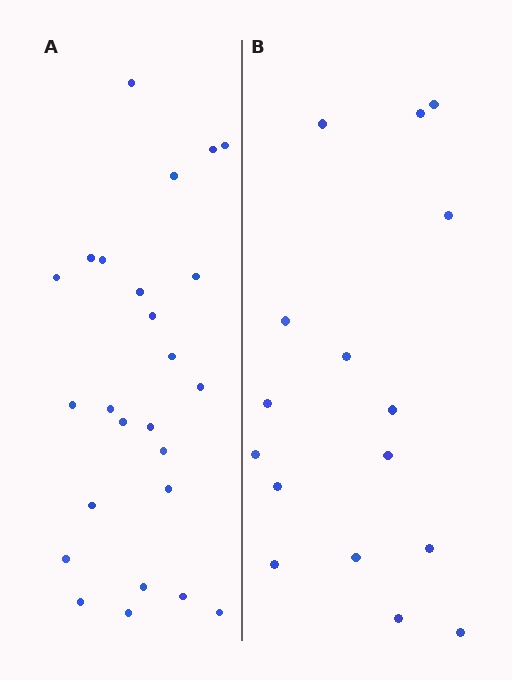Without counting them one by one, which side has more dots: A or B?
Region A (the left region) has more dots.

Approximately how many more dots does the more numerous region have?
Region A has roughly 8 or so more dots than region B.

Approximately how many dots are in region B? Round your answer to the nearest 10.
About 20 dots. (The exact count is 16, which rounds to 20.)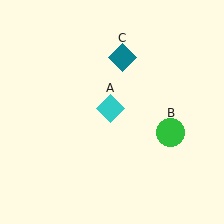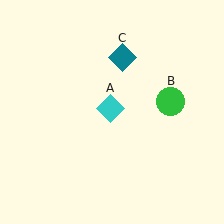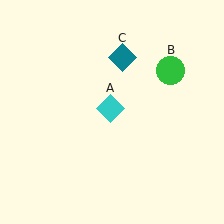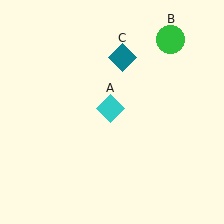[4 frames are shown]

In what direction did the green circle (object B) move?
The green circle (object B) moved up.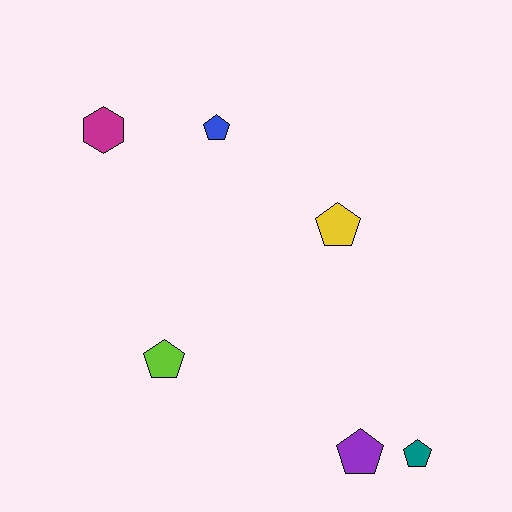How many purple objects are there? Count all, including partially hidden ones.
There is 1 purple object.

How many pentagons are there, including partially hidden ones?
There are 5 pentagons.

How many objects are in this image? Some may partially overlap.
There are 6 objects.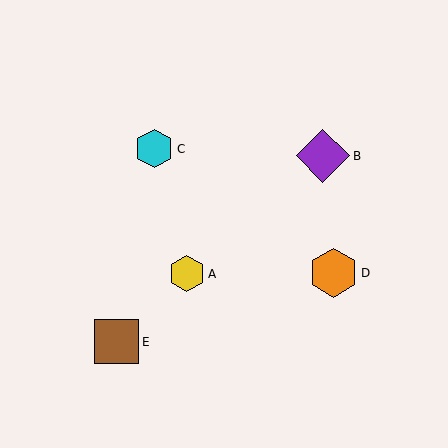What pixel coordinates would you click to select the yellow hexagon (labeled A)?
Click at (187, 274) to select the yellow hexagon A.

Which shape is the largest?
The purple diamond (labeled B) is the largest.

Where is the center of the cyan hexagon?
The center of the cyan hexagon is at (154, 149).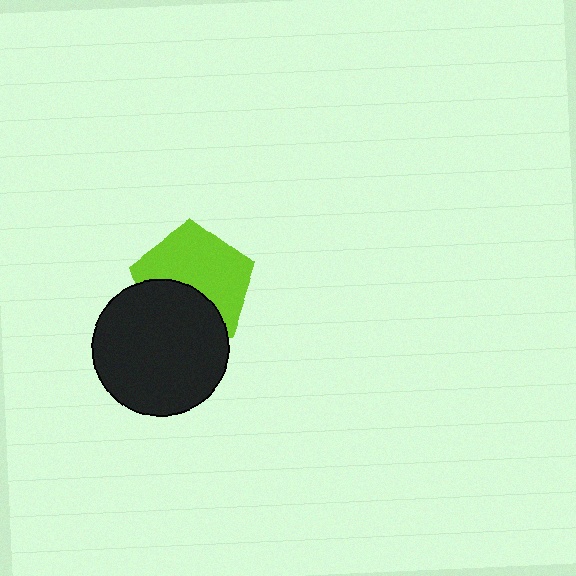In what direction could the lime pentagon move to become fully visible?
The lime pentagon could move up. That would shift it out from behind the black circle entirely.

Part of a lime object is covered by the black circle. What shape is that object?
It is a pentagon.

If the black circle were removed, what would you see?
You would see the complete lime pentagon.